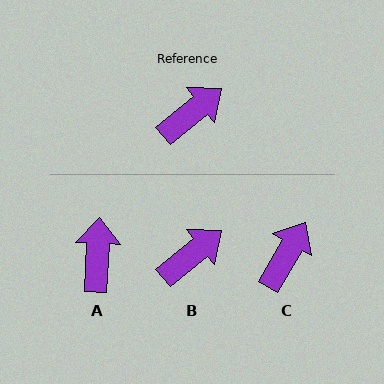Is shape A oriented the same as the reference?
No, it is off by about 48 degrees.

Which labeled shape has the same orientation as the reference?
B.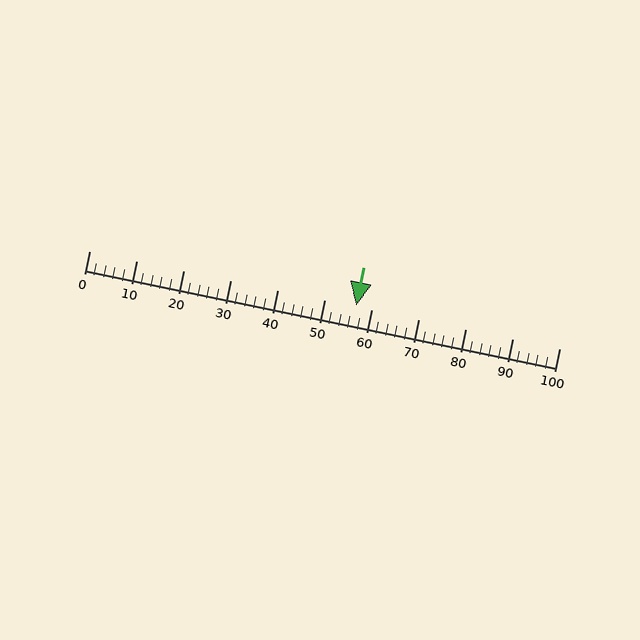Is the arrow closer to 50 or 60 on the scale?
The arrow is closer to 60.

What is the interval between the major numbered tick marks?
The major tick marks are spaced 10 units apart.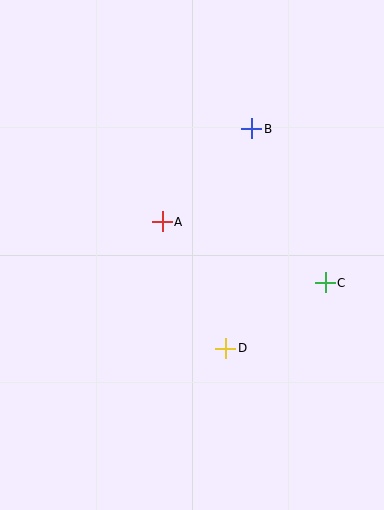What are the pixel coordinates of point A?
Point A is at (162, 222).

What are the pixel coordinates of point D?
Point D is at (226, 348).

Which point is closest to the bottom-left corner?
Point D is closest to the bottom-left corner.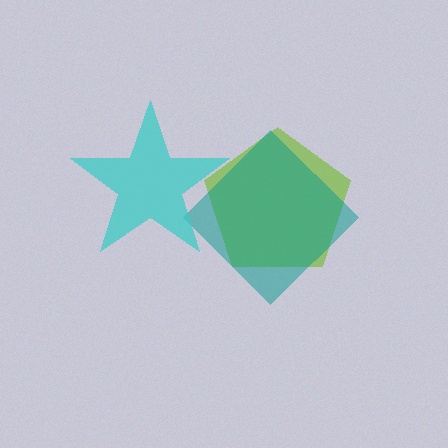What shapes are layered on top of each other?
The layered shapes are: a lime pentagon, a teal diamond, a cyan star.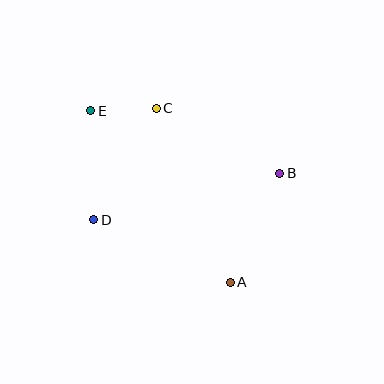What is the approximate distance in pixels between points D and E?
The distance between D and E is approximately 109 pixels.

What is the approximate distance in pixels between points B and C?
The distance between B and C is approximately 140 pixels.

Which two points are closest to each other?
Points C and E are closest to each other.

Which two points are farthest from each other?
Points A and E are farthest from each other.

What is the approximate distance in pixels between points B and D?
The distance between B and D is approximately 192 pixels.